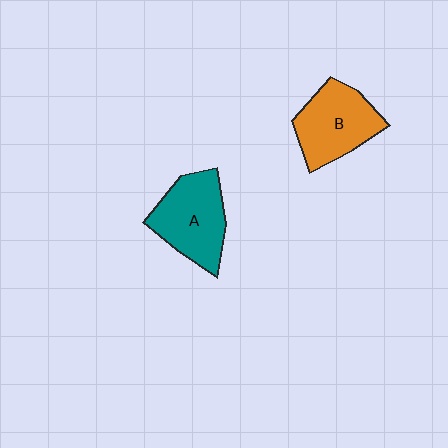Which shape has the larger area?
Shape A (teal).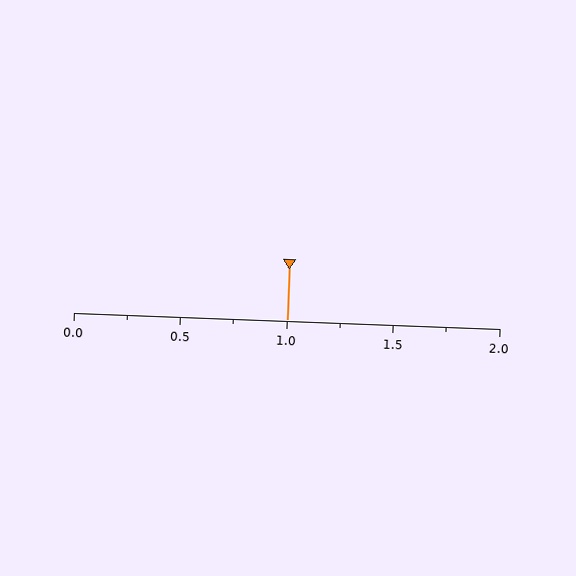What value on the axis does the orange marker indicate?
The marker indicates approximately 1.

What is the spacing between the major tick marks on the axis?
The major ticks are spaced 0.5 apart.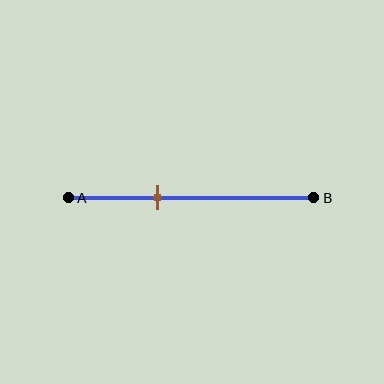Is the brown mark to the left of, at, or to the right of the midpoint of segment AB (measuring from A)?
The brown mark is to the left of the midpoint of segment AB.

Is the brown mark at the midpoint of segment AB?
No, the mark is at about 35% from A, not at the 50% midpoint.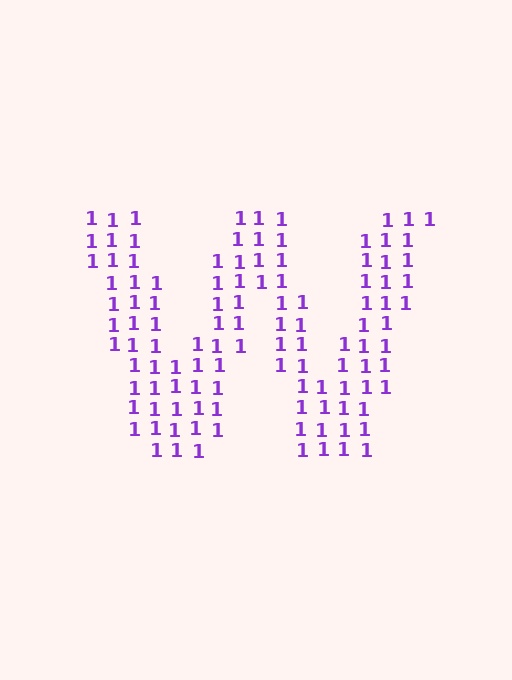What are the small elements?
The small elements are digit 1's.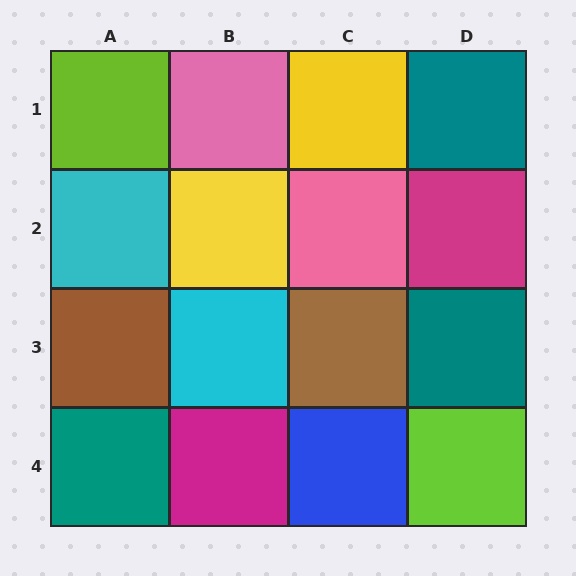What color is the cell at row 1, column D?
Teal.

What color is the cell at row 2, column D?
Magenta.